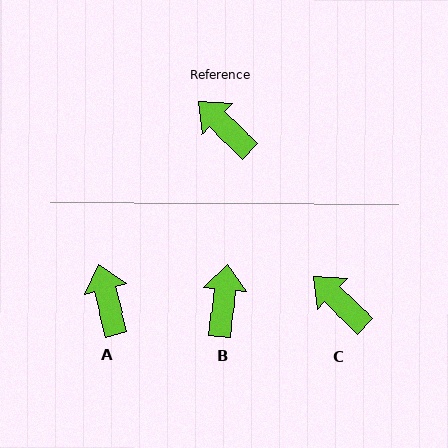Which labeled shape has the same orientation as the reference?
C.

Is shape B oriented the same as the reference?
No, it is off by about 52 degrees.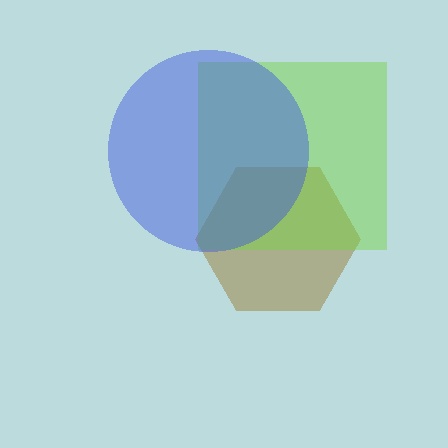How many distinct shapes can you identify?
There are 3 distinct shapes: a brown hexagon, a lime square, a blue circle.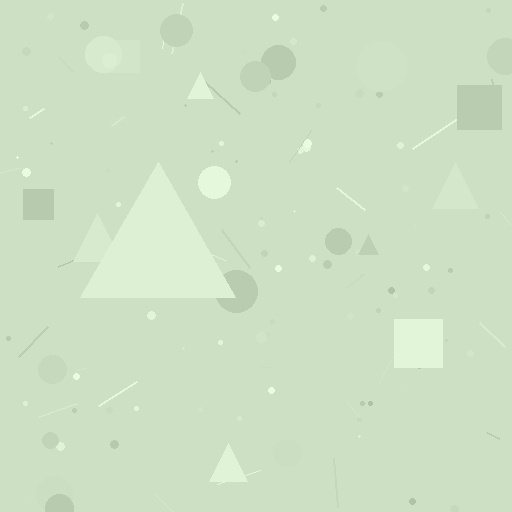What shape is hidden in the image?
A triangle is hidden in the image.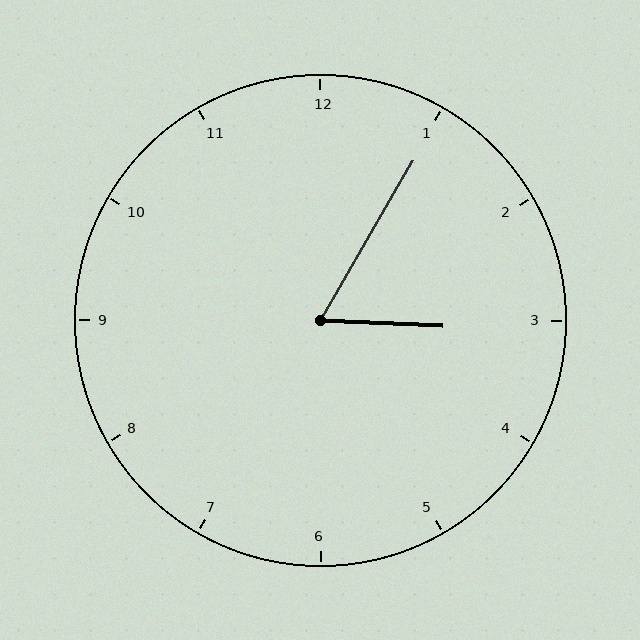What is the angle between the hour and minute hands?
Approximately 62 degrees.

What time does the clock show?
3:05.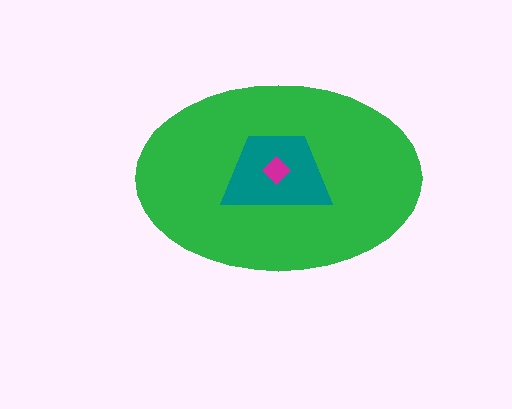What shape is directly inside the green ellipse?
The teal trapezoid.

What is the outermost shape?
The green ellipse.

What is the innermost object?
The magenta diamond.